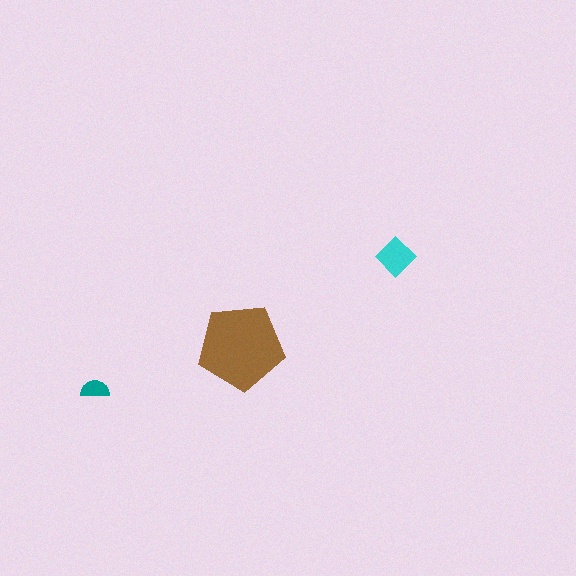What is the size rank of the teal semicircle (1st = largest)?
3rd.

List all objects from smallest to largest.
The teal semicircle, the cyan diamond, the brown pentagon.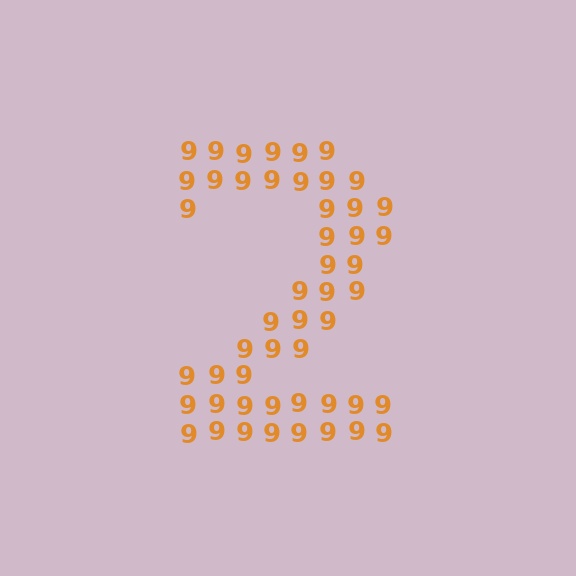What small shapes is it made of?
It is made of small digit 9's.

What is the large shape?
The large shape is the digit 2.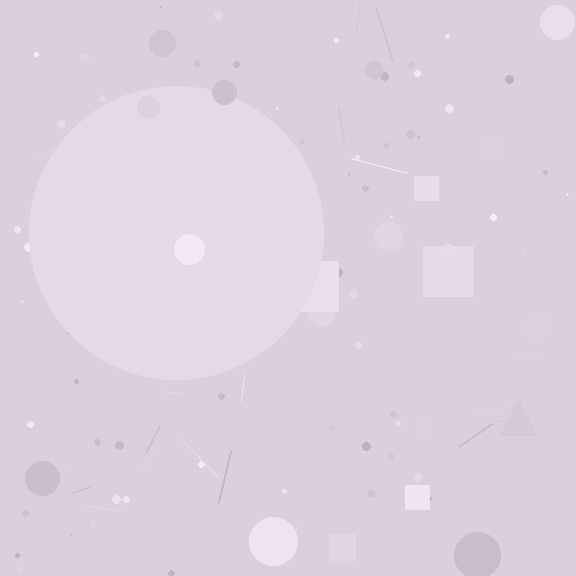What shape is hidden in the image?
A circle is hidden in the image.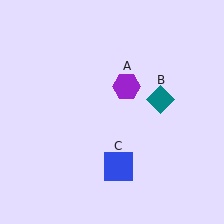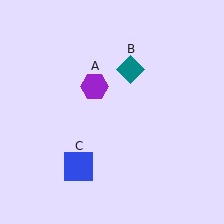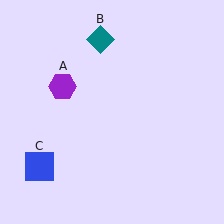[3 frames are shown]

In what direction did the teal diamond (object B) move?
The teal diamond (object B) moved up and to the left.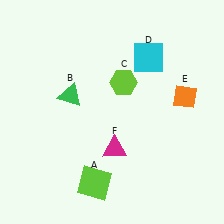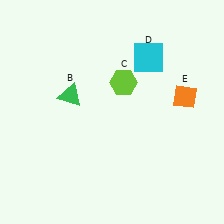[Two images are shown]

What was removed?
The magenta triangle (F), the lime square (A) were removed in Image 2.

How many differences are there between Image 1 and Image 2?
There are 2 differences between the two images.